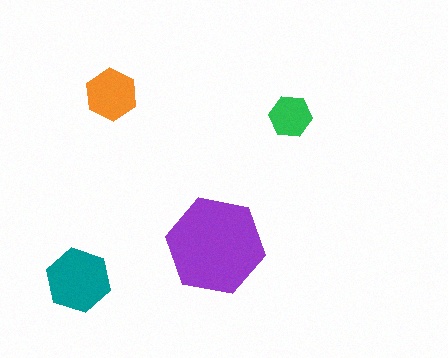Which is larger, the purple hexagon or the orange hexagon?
The purple one.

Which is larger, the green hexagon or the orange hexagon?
The orange one.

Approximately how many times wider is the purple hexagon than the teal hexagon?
About 1.5 times wider.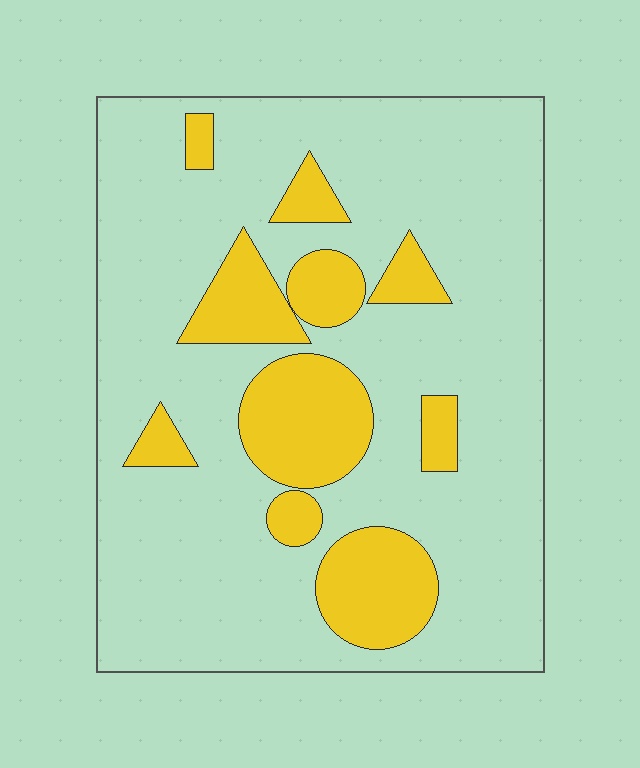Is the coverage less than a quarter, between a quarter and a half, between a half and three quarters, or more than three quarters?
Less than a quarter.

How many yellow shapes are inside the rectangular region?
10.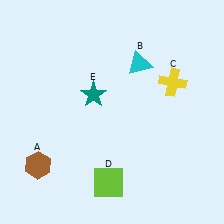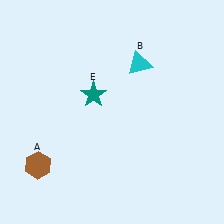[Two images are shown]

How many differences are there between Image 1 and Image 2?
There are 2 differences between the two images.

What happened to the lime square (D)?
The lime square (D) was removed in Image 2. It was in the bottom-left area of Image 1.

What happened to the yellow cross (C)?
The yellow cross (C) was removed in Image 2. It was in the top-right area of Image 1.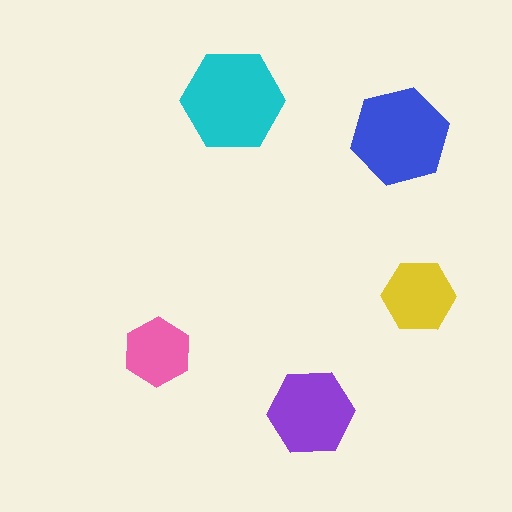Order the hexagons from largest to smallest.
the cyan one, the blue one, the purple one, the yellow one, the pink one.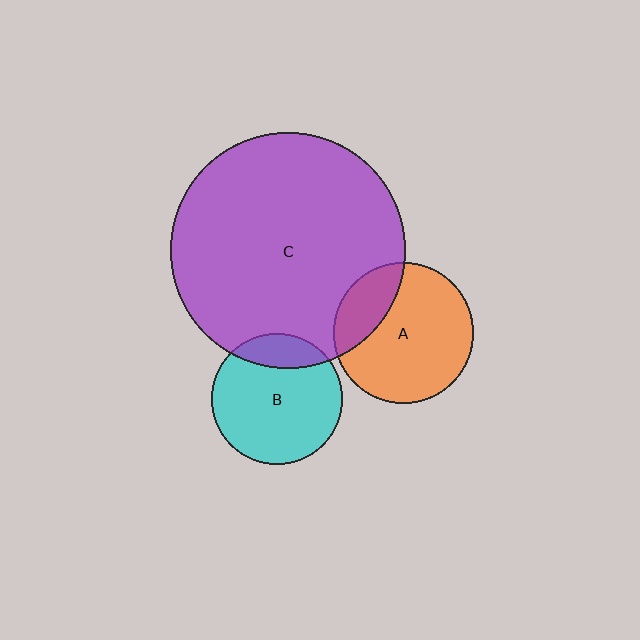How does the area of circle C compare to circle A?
Approximately 2.8 times.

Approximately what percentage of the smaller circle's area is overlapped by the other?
Approximately 20%.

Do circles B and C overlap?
Yes.